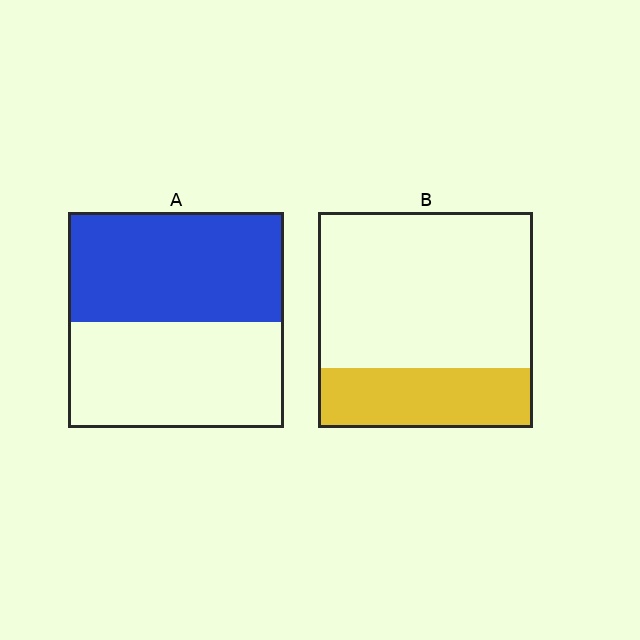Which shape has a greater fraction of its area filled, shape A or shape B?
Shape A.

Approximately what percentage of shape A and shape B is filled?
A is approximately 50% and B is approximately 30%.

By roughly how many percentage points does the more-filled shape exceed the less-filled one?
By roughly 25 percentage points (A over B).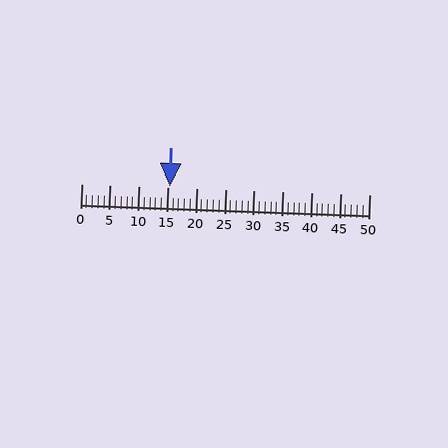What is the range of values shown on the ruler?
The ruler shows values from 0 to 50.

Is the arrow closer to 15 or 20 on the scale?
The arrow is closer to 15.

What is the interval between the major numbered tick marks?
The major tick marks are spaced 5 units apart.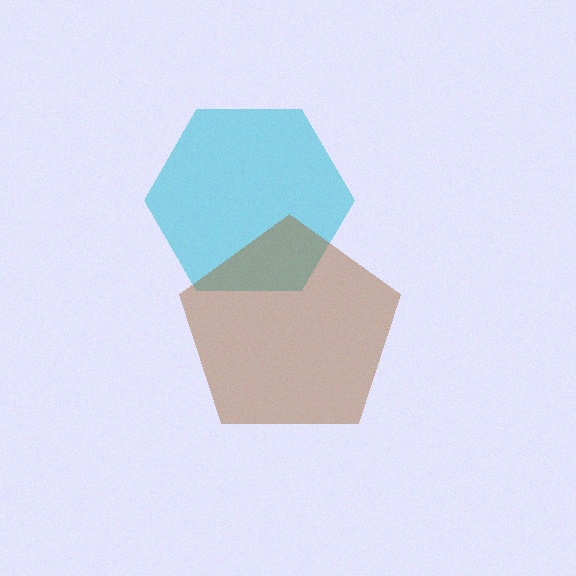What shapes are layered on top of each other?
The layered shapes are: a cyan hexagon, a brown pentagon.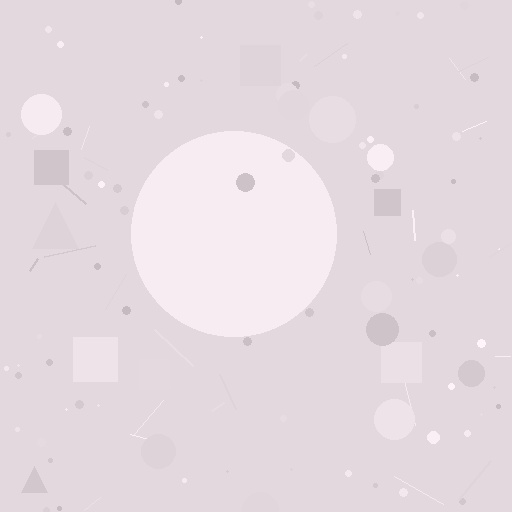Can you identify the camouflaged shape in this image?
The camouflaged shape is a circle.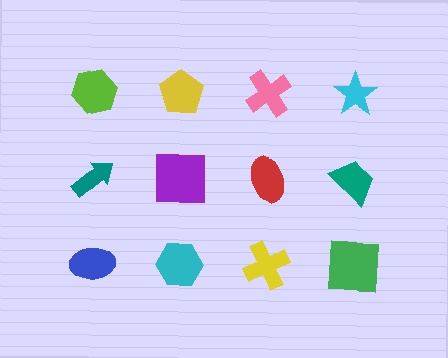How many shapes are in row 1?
4 shapes.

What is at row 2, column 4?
A teal trapezoid.